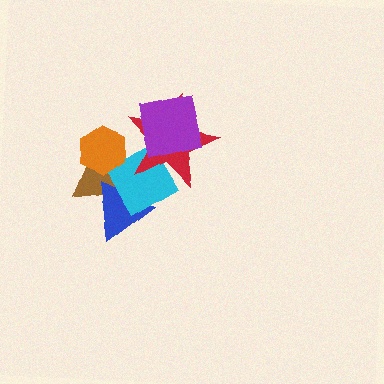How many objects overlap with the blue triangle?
2 objects overlap with the blue triangle.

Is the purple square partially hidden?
No, no other shape covers it.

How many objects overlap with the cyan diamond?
4 objects overlap with the cyan diamond.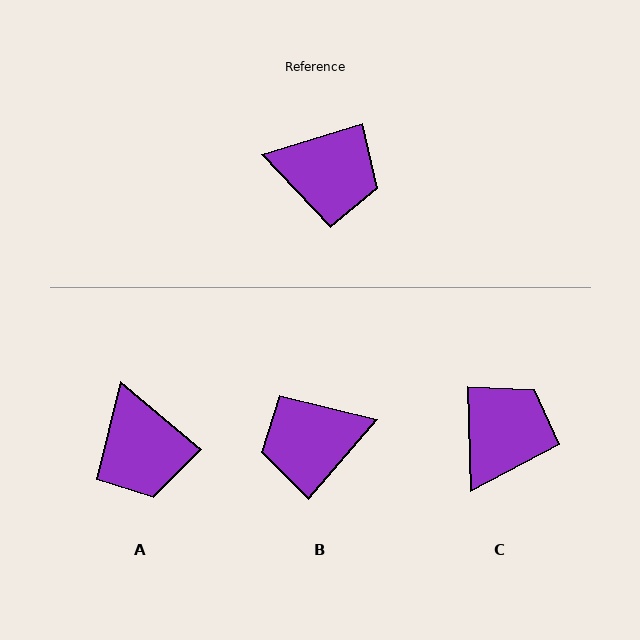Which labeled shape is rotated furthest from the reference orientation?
B, about 148 degrees away.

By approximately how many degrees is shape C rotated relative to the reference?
Approximately 75 degrees counter-clockwise.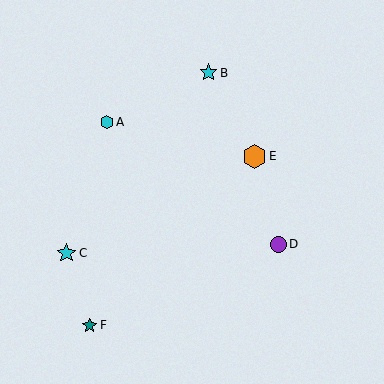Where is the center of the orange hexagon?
The center of the orange hexagon is at (254, 156).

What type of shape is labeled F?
Shape F is a teal star.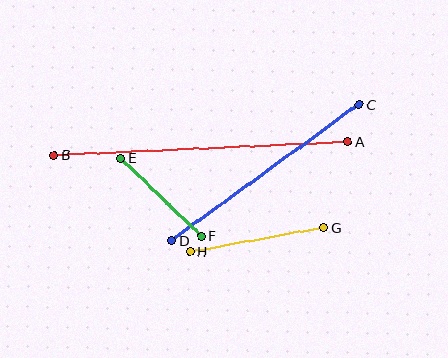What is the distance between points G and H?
The distance is approximately 136 pixels.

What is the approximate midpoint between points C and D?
The midpoint is at approximately (266, 173) pixels.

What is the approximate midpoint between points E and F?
The midpoint is at approximately (161, 197) pixels.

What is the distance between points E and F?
The distance is approximately 112 pixels.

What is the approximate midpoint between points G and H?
The midpoint is at approximately (257, 240) pixels.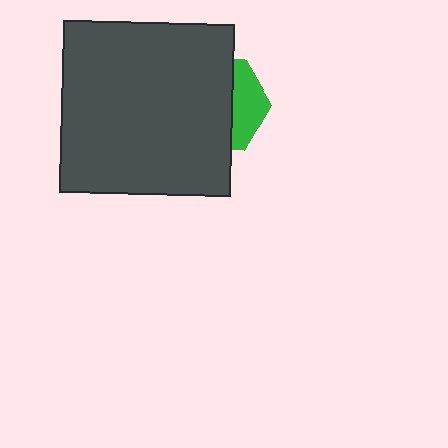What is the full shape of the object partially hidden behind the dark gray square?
The partially hidden object is a green hexagon.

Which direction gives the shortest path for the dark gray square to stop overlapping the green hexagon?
Moving left gives the shortest separation.